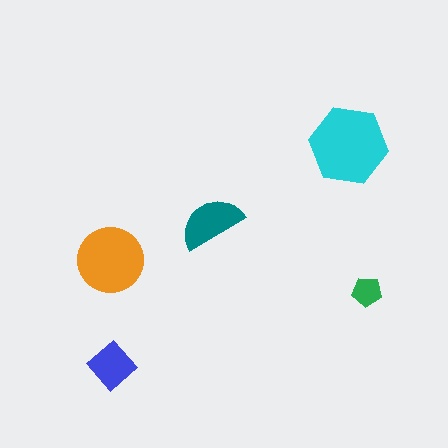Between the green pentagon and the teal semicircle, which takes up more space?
The teal semicircle.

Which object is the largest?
The cyan hexagon.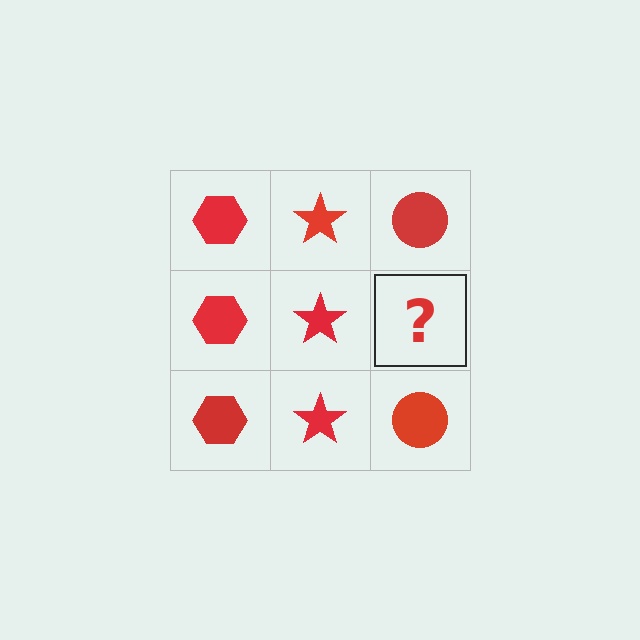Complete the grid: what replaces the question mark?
The question mark should be replaced with a red circle.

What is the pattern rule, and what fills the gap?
The rule is that each column has a consistent shape. The gap should be filled with a red circle.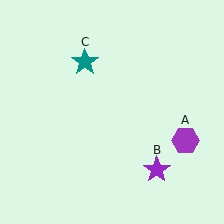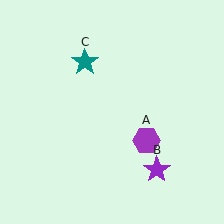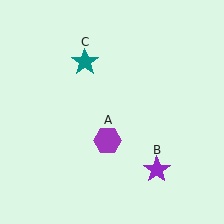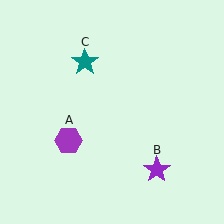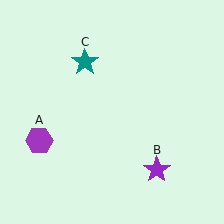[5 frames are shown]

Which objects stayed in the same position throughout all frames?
Purple star (object B) and teal star (object C) remained stationary.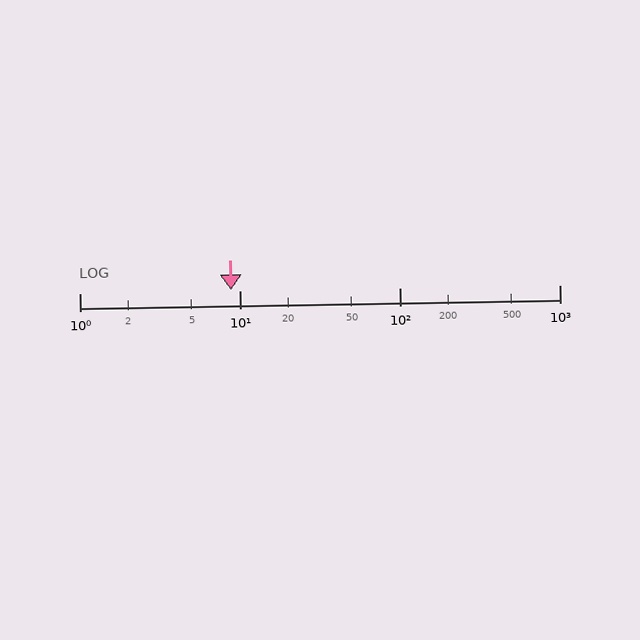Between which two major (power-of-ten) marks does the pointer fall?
The pointer is between 1 and 10.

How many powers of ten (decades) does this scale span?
The scale spans 3 decades, from 1 to 1000.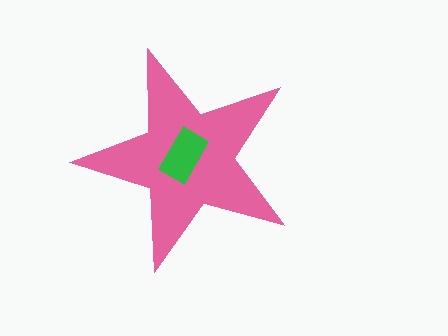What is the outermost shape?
The pink star.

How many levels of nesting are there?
2.